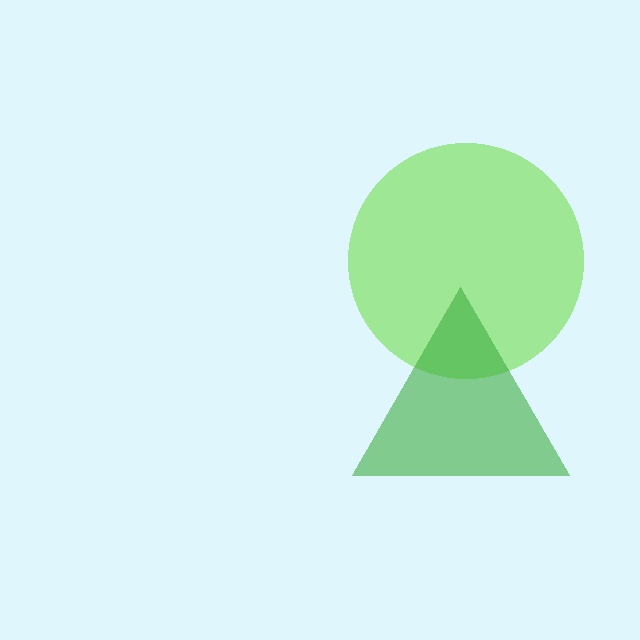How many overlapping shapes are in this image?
There are 2 overlapping shapes in the image.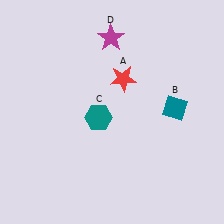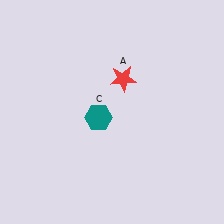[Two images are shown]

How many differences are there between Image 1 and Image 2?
There are 2 differences between the two images.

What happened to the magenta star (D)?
The magenta star (D) was removed in Image 2. It was in the top-left area of Image 1.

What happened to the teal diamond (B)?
The teal diamond (B) was removed in Image 2. It was in the top-right area of Image 1.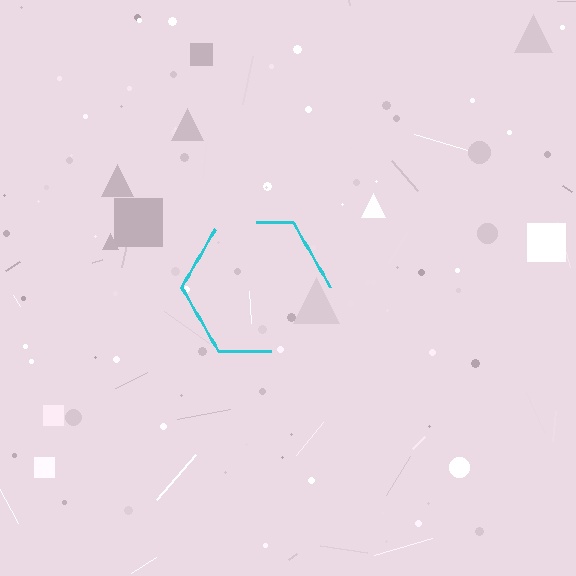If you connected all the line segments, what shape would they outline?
They would outline a hexagon.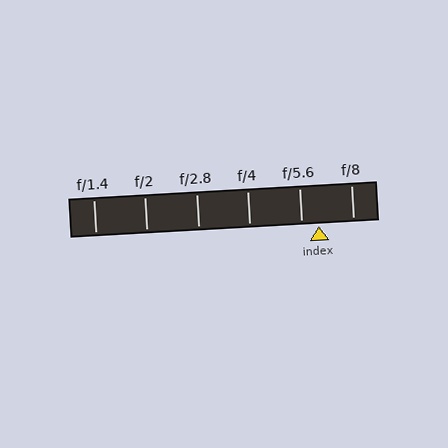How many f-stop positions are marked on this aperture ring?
There are 6 f-stop positions marked.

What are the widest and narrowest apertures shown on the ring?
The widest aperture shown is f/1.4 and the narrowest is f/8.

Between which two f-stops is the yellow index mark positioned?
The index mark is between f/5.6 and f/8.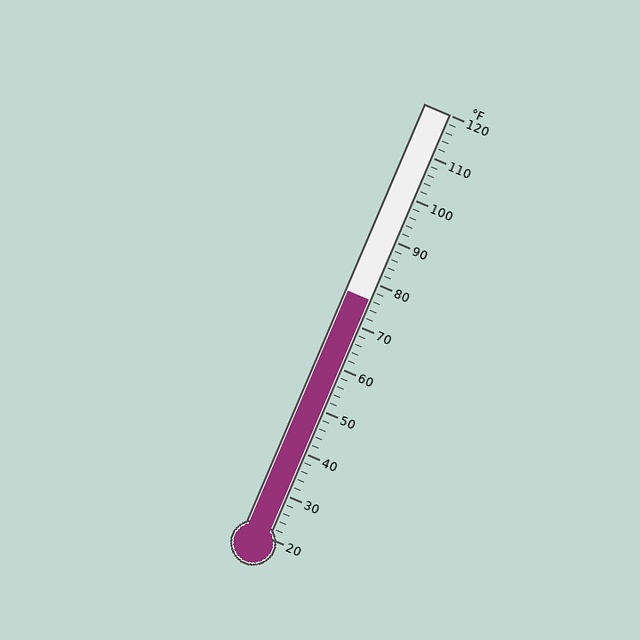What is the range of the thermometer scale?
The thermometer scale ranges from 20°F to 120°F.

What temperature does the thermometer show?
The thermometer shows approximately 76°F.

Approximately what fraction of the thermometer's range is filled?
The thermometer is filled to approximately 55% of its range.